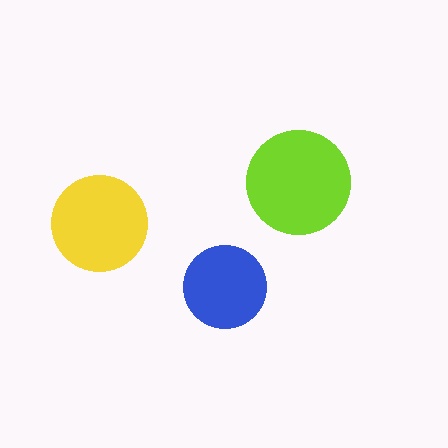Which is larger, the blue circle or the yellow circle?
The yellow one.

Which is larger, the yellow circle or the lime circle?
The lime one.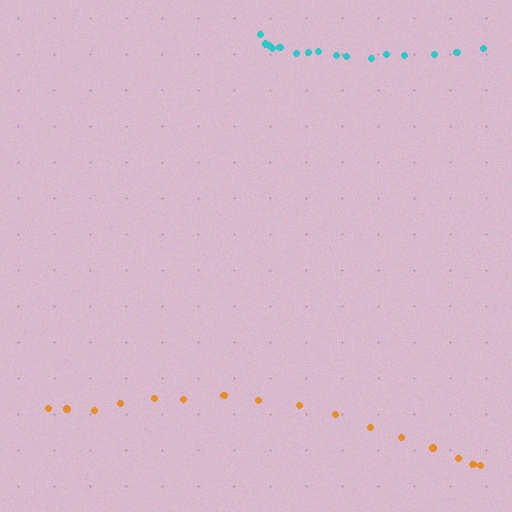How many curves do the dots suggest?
There are 2 distinct paths.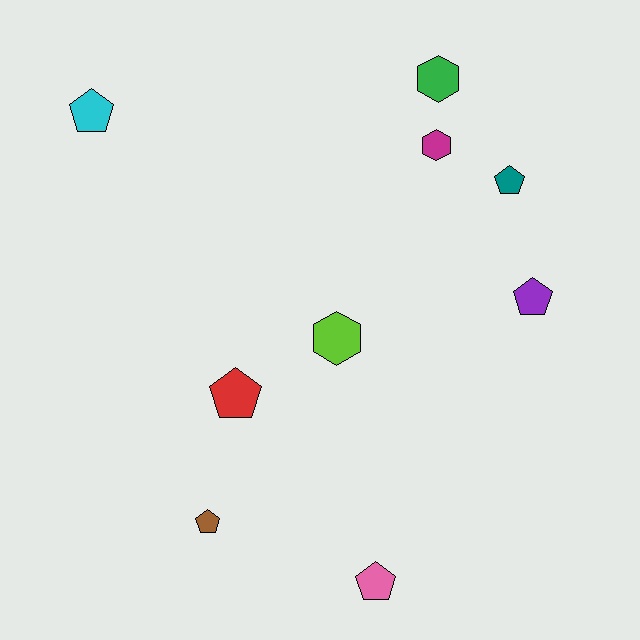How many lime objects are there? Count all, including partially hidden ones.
There is 1 lime object.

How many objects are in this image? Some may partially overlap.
There are 9 objects.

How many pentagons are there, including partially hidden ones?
There are 6 pentagons.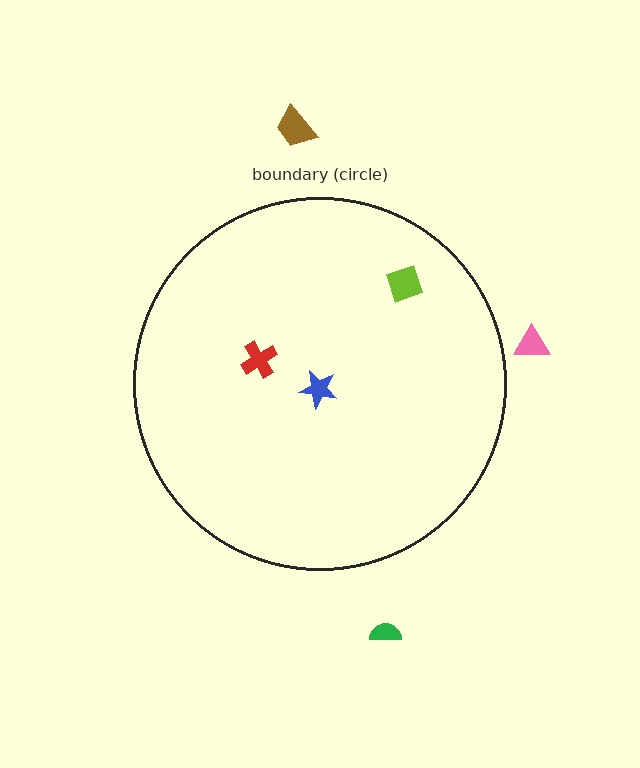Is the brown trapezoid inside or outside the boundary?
Outside.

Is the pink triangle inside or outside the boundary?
Outside.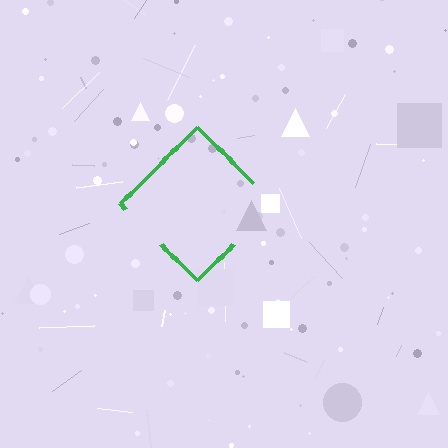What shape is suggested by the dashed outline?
The dashed outline suggests a diamond.